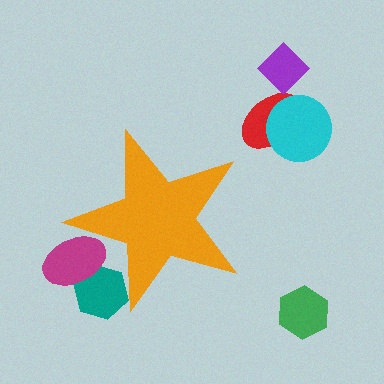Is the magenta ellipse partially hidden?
Yes, the magenta ellipse is partially hidden behind the orange star.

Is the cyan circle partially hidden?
No, the cyan circle is fully visible.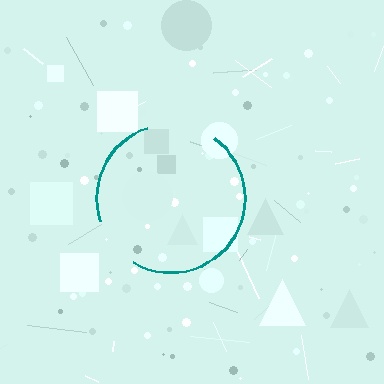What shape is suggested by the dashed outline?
The dashed outline suggests a circle.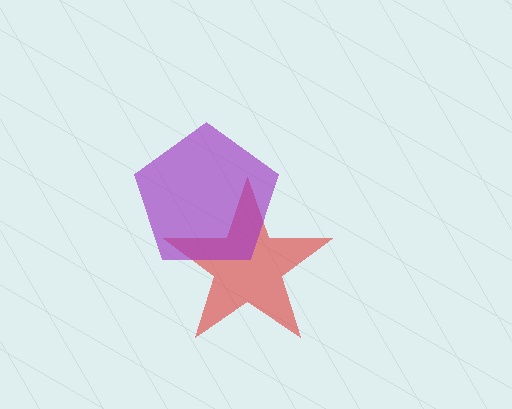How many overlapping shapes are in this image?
There are 2 overlapping shapes in the image.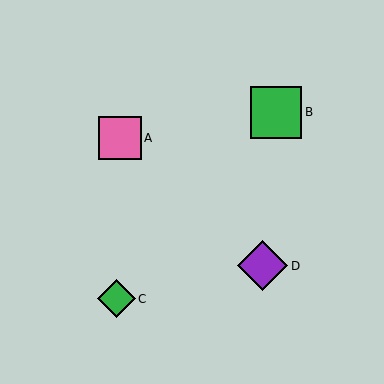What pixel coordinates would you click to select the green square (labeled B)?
Click at (276, 112) to select the green square B.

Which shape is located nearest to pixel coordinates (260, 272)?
The purple diamond (labeled D) at (263, 266) is nearest to that location.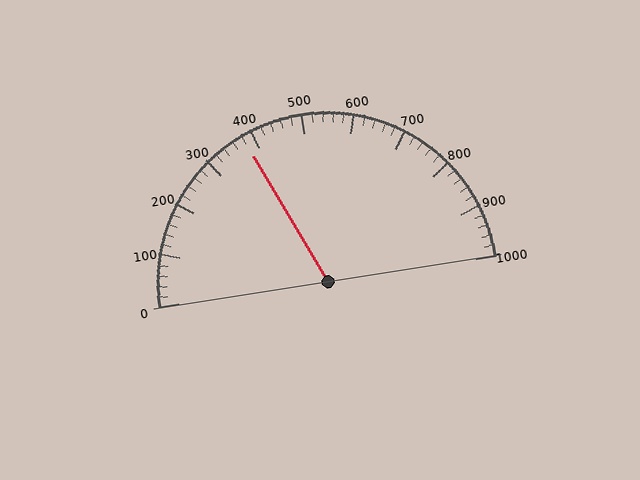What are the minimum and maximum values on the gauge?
The gauge ranges from 0 to 1000.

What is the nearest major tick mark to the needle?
The nearest major tick mark is 400.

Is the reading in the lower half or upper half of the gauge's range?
The reading is in the lower half of the range (0 to 1000).